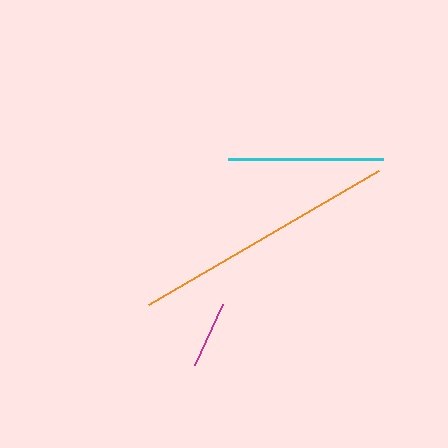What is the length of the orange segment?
The orange segment is approximately 267 pixels long.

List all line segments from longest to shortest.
From longest to shortest: orange, cyan, magenta.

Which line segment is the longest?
The orange line is the longest at approximately 267 pixels.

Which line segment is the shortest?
The magenta line is the shortest at approximately 67 pixels.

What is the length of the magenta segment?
The magenta segment is approximately 67 pixels long.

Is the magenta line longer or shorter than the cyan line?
The cyan line is longer than the magenta line.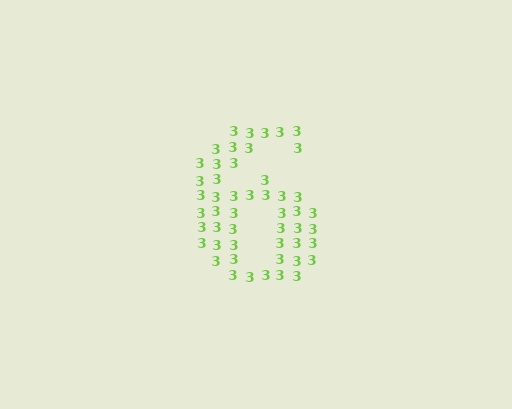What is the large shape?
The large shape is the digit 6.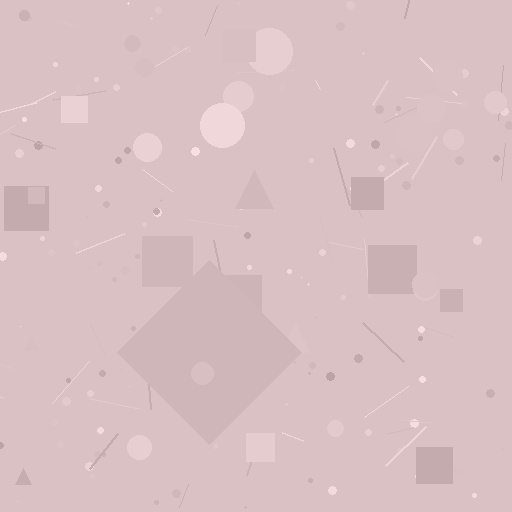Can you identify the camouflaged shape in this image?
The camouflaged shape is a diamond.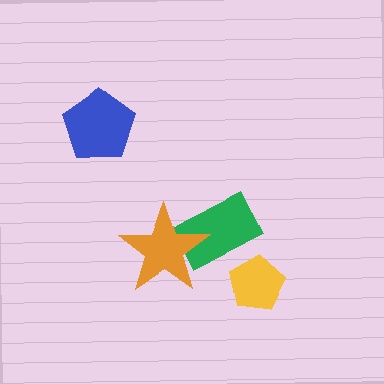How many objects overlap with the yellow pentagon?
0 objects overlap with the yellow pentagon.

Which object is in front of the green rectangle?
The orange star is in front of the green rectangle.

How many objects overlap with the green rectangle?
1 object overlaps with the green rectangle.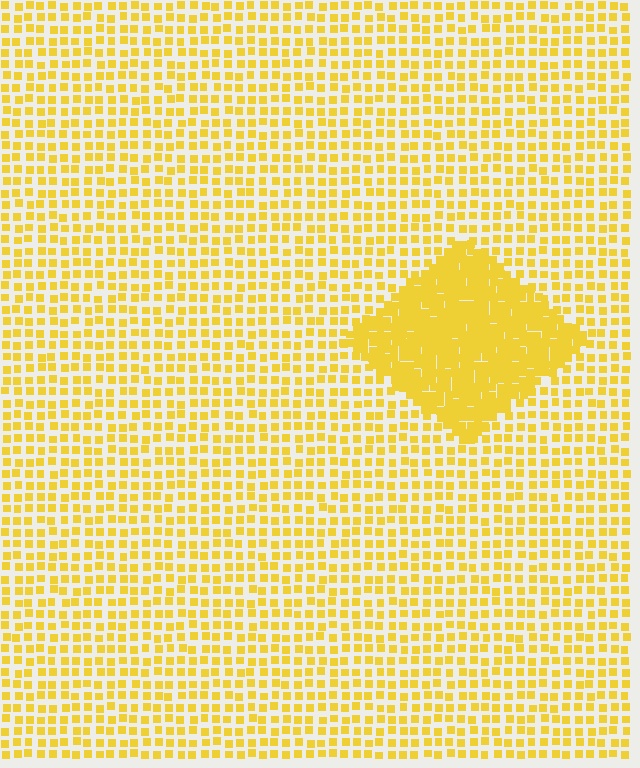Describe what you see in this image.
The image contains small yellow elements arranged at two different densities. A diamond-shaped region is visible where the elements are more densely packed than the surrounding area.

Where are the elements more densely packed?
The elements are more densely packed inside the diamond boundary.